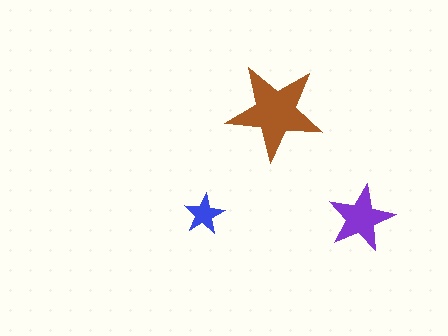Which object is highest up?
The brown star is topmost.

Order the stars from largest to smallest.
the brown one, the purple one, the blue one.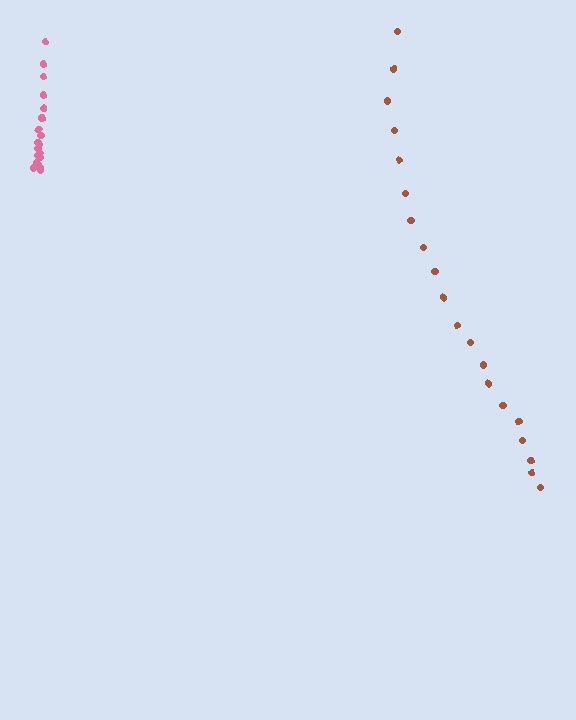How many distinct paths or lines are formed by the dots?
There are 2 distinct paths.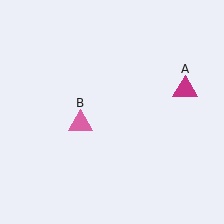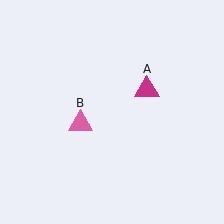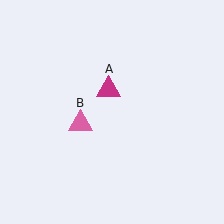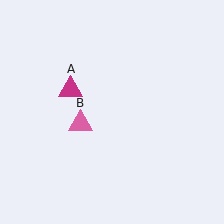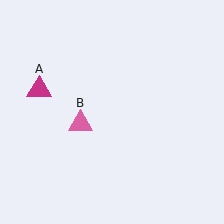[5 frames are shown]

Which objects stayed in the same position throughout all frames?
Pink triangle (object B) remained stationary.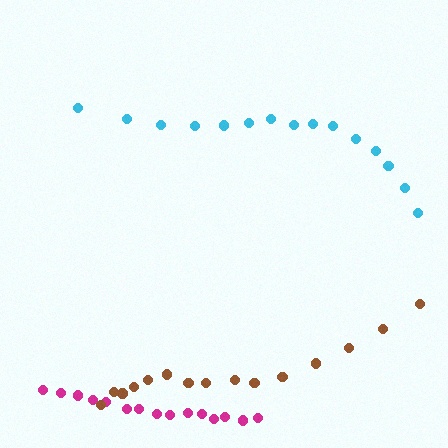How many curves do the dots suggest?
There are 3 distinct paths.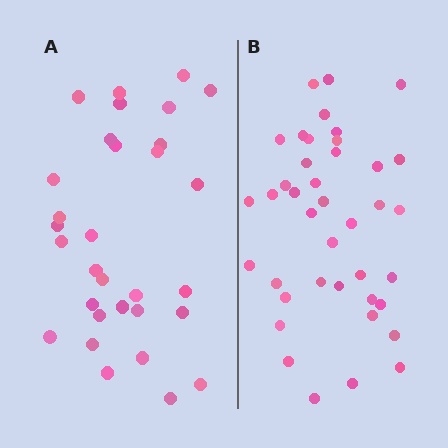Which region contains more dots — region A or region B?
Region B (the right region) has more dots.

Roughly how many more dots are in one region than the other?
Region B has roughly 8 or so more dots than region A.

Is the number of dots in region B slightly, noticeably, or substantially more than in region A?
Region B has noticeably more, but not dramatically so. The ratio is roughly 1.3 to 1.